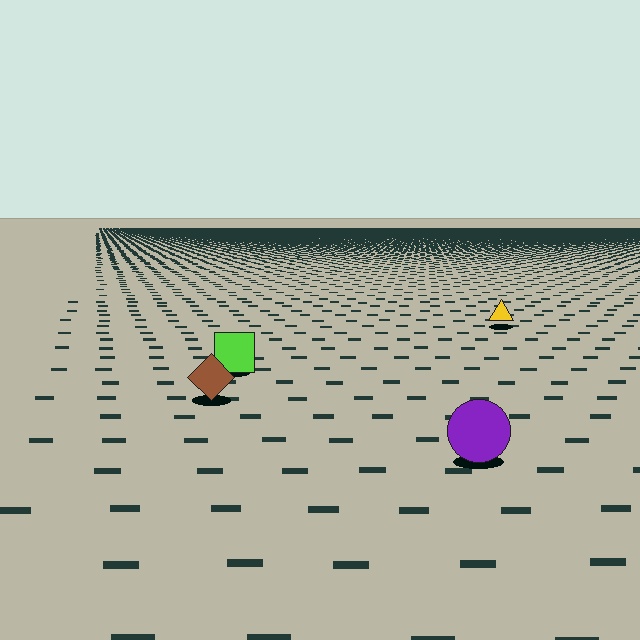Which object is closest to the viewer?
The purple circle is closest. The texture marks near it are larger and more spread out.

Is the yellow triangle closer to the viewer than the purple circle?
No. The purple circle is closer — you can tell from the texture gradient: the ground texture is coarser near it.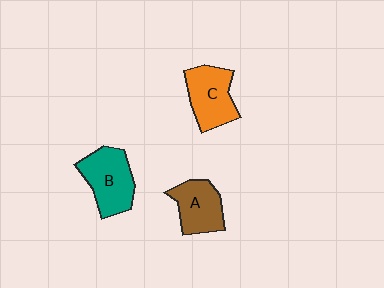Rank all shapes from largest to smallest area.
From largest to smallest: B (teal), C (orange), A (brown).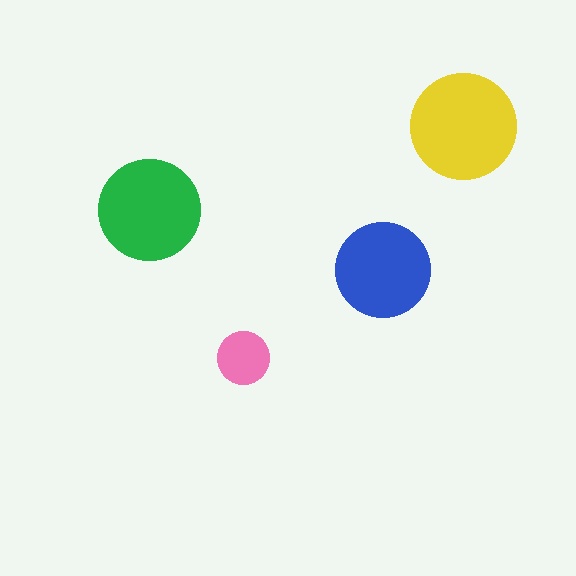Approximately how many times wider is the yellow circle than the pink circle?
About 2 times wider.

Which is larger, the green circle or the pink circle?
The green one.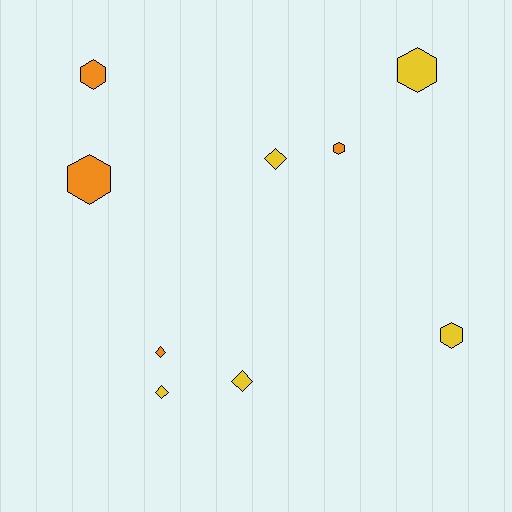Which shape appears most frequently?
Hexagon, with 5 objects.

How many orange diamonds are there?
There is 1 orange diamond.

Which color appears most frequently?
Yellow, with 5 objects.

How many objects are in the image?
There are 9 objects.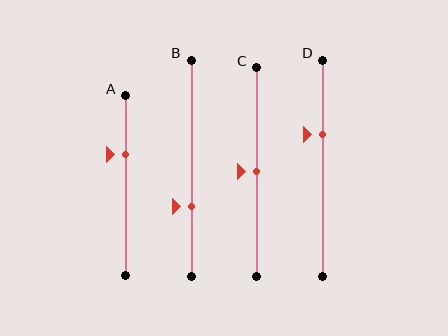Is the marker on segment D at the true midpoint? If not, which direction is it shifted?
No, the marker on segment D is shifted upward by about 15% of the segment length.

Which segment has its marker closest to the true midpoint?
Segment C has its marker closest to the true midpoint.